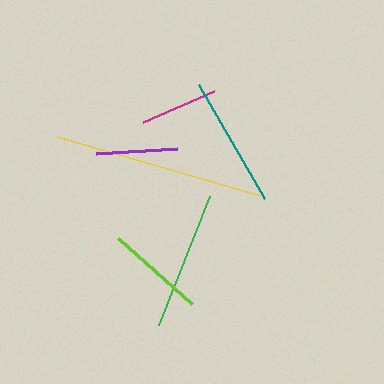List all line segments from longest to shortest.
From longest to shortest: yellow, green, teal, lime, purple, magenta.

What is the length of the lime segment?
The lime segment is approximately 100 pixels long.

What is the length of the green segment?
The green segment is approximately 139 pixels long.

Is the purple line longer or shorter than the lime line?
The lime line is longer than the purple line.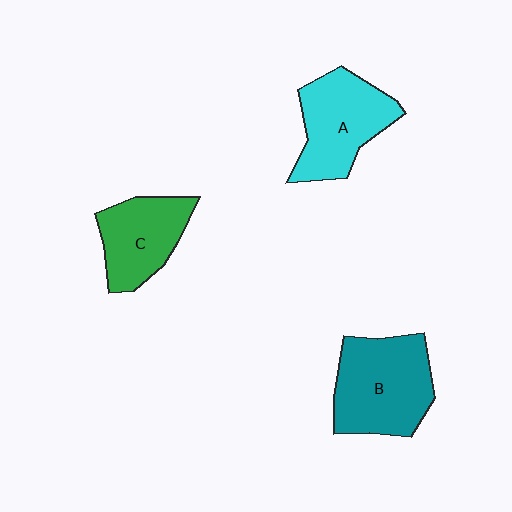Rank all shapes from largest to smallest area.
From largest to smallest: B (teal), A (cyan), C (green).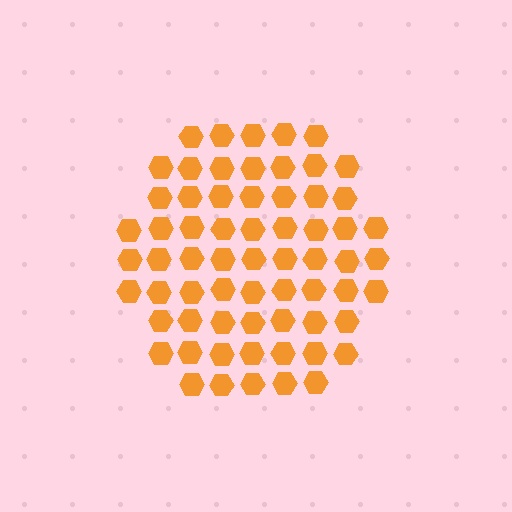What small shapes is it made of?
It is made of small hexagons.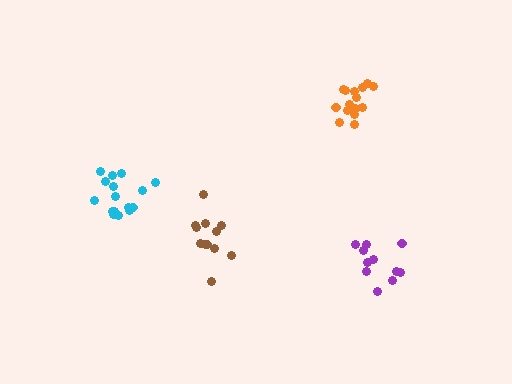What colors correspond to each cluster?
The clusters are colored: purple, brown, cyan, orange.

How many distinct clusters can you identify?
There are 4 distinct clusters.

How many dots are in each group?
Group 1: 11 dots, Group 2: 12 dots, Group 3: 16 dots, Group 4: 15 dots (54 total).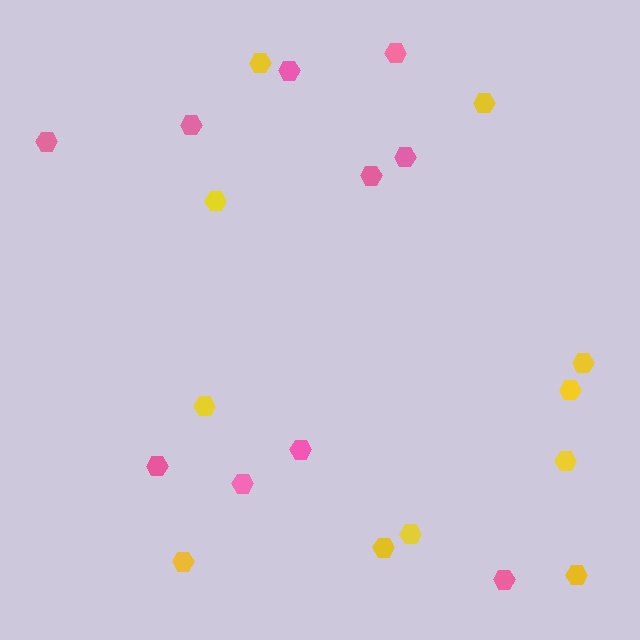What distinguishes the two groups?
There are 2 groups: one group of pink hexagons (10) and one group of yellow hexagons (11).